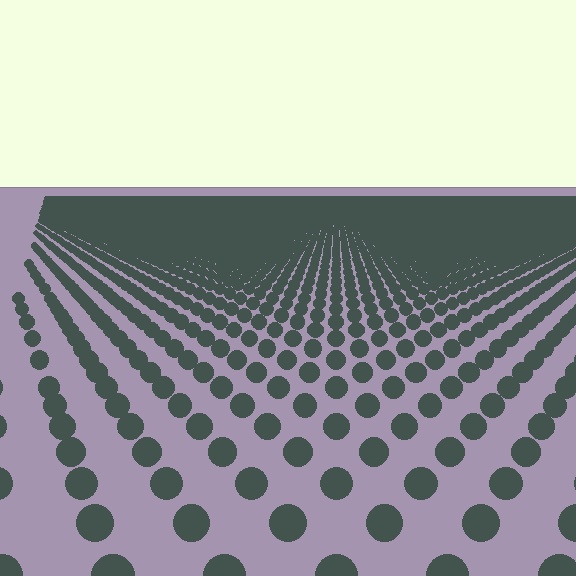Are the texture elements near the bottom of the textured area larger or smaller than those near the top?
Larger. Near the bottom, elements are closer to the viewer and appear at a bigger on-screen size.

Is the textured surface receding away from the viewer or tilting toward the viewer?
The surface is receding away from the viewer. Texture elements get smaller and denser toward the top.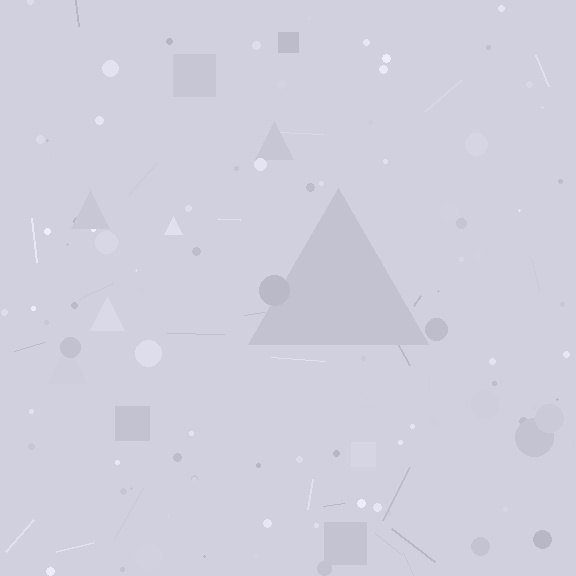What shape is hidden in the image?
A triangle is hidden in the image.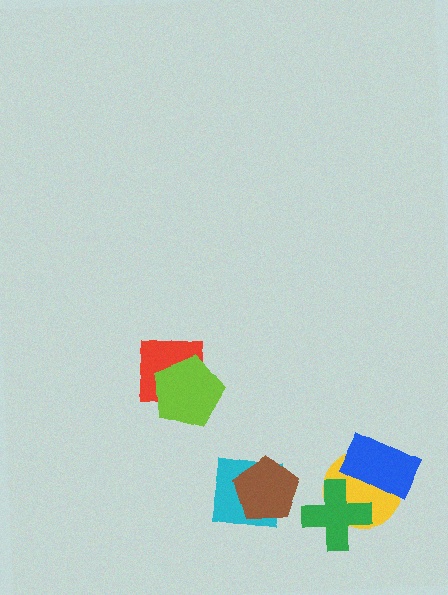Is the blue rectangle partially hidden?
No, no other shape covers it.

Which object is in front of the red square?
The lime pentagon is in front of the red square.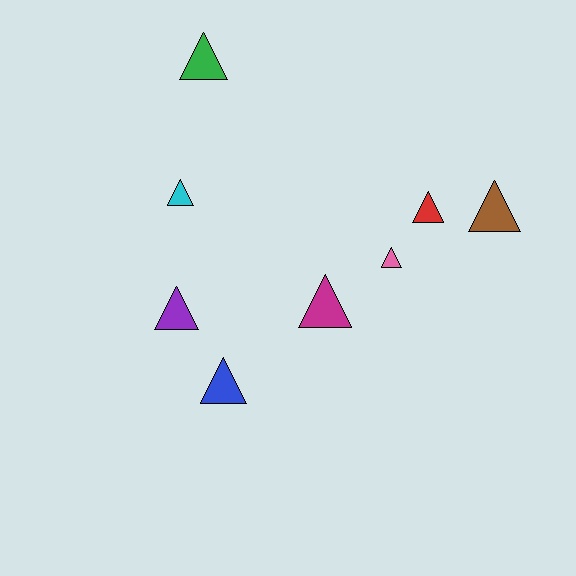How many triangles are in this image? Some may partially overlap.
There are 8 triangles.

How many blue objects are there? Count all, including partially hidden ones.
There is 1 blue object.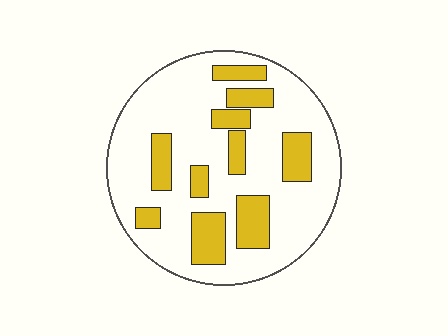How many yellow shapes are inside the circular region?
10.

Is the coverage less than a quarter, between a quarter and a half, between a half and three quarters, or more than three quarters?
Between a quarter and a half.